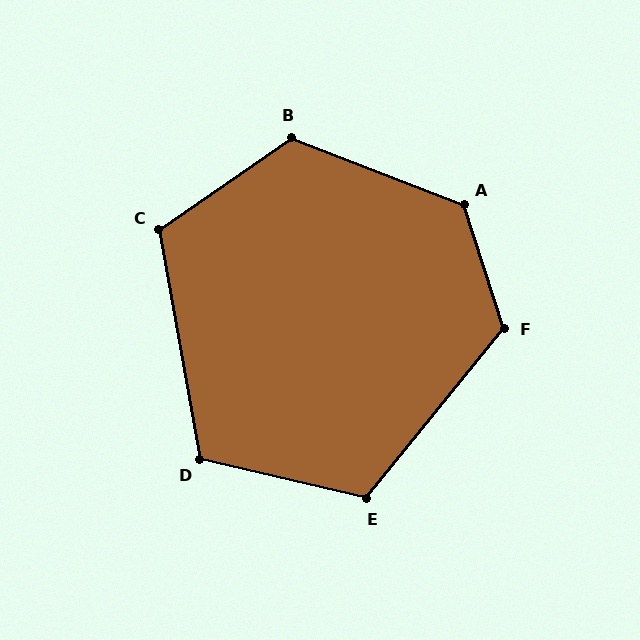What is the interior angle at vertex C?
Approximately 115 degrees (obtuse).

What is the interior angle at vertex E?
Approximately 116 degrees (obtuse).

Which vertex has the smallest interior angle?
D, at approximately 113 degrees.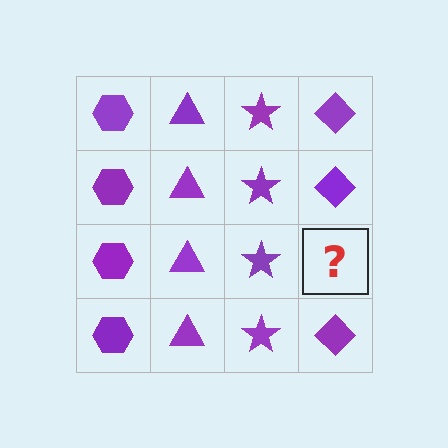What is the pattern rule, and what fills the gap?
The rule is that each column has a consistent shape. The gap should be filled with a purple diamond.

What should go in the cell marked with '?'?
The missing cell should contain a purple diamond.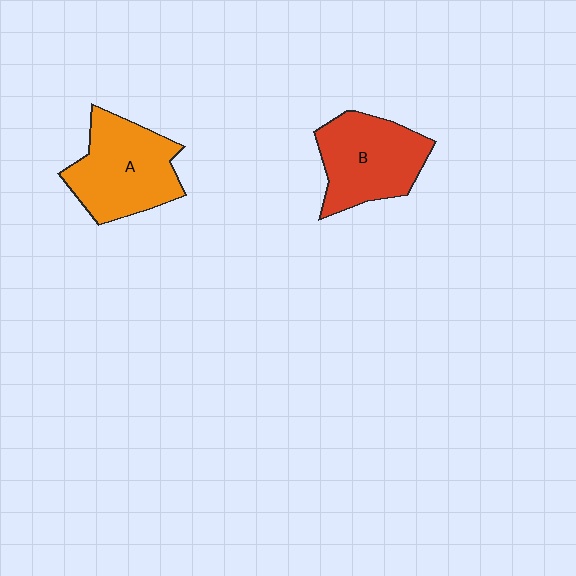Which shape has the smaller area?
Shape B (red).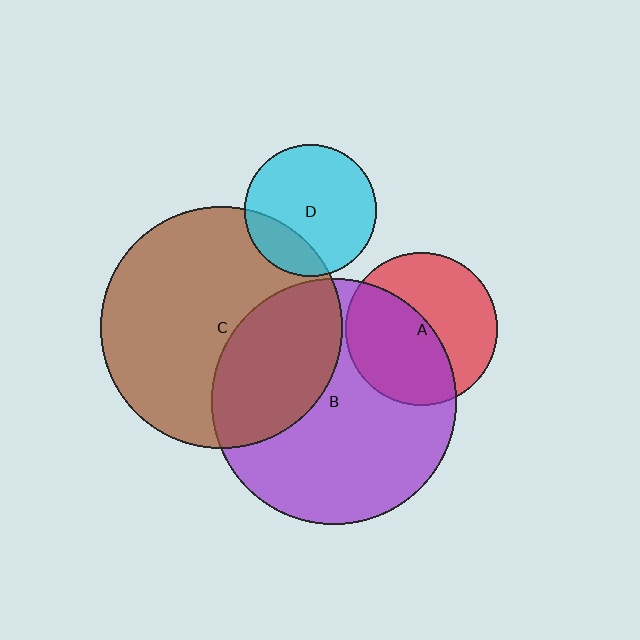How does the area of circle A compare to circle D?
Approximately 1.3 times.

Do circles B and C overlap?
Yes.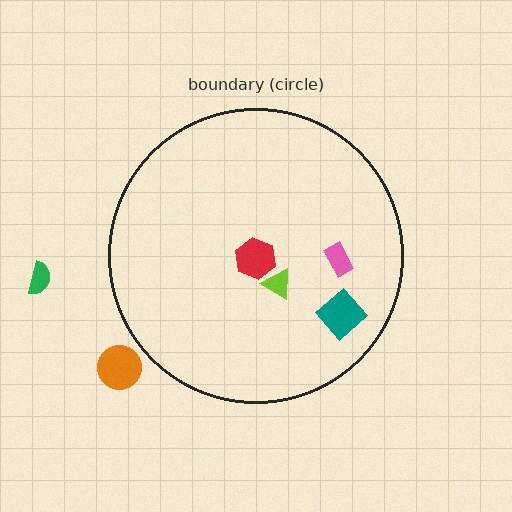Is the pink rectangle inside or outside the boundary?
Inside.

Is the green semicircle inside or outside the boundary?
Outside.